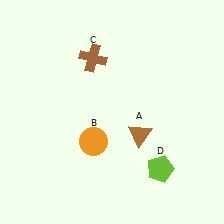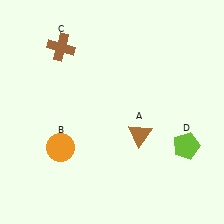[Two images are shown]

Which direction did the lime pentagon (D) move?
The lime pentagon (D) moved right.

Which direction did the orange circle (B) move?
The orange circle (B) moved left.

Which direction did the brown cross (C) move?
The brown cross (C) moved left.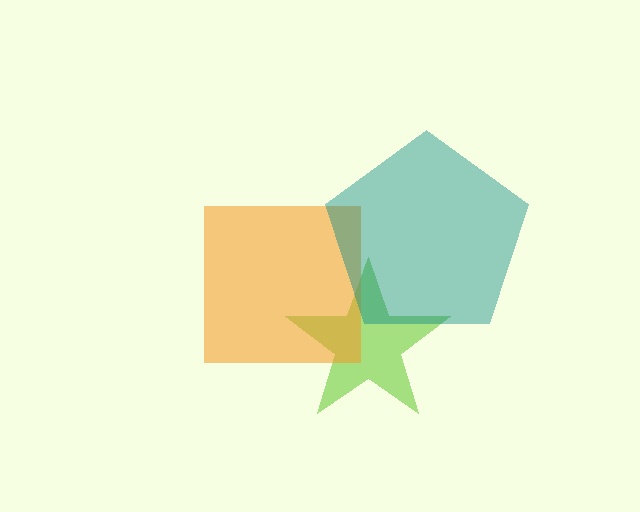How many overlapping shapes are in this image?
There are 3 overlapping shapes in the image.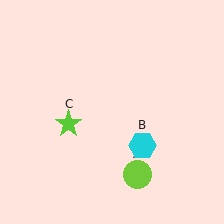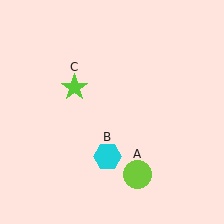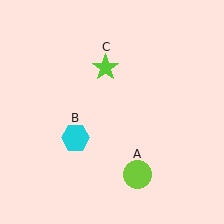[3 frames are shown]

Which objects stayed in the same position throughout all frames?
Lime circle (object A) remained stationary.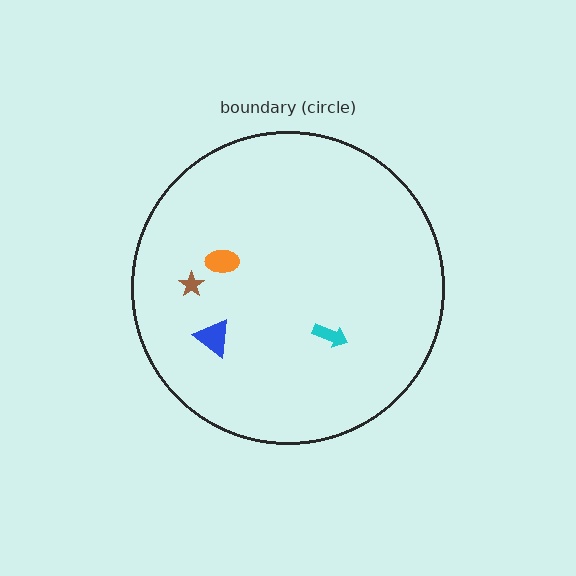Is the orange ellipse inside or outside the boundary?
Inside.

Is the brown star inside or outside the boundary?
Inside.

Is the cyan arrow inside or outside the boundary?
Inside.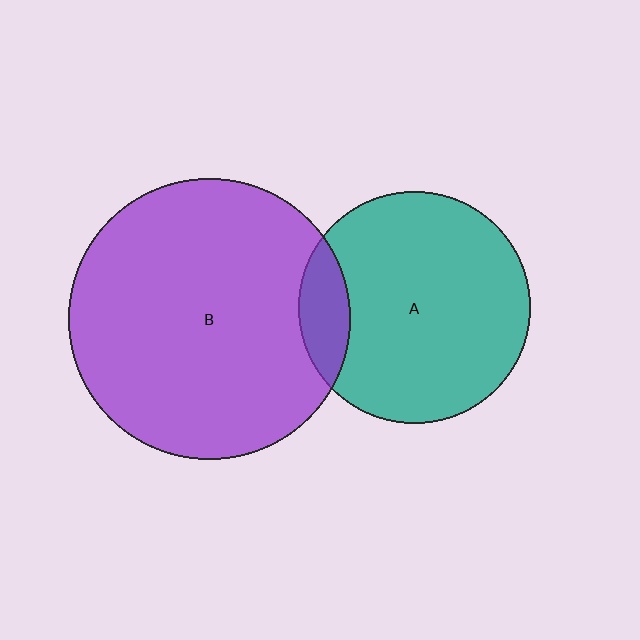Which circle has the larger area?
Circle B (purple).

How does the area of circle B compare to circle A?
Approximately 1.5 times.